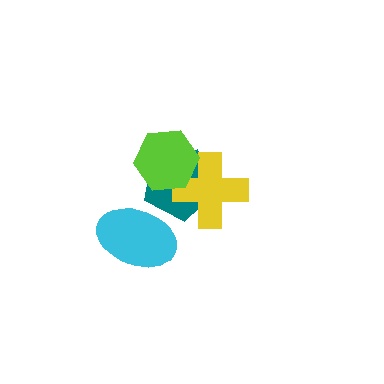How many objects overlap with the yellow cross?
2 objects overlap with the yellow cross.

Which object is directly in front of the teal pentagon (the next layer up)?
The yellow cross is directly in front of the teal pentagon.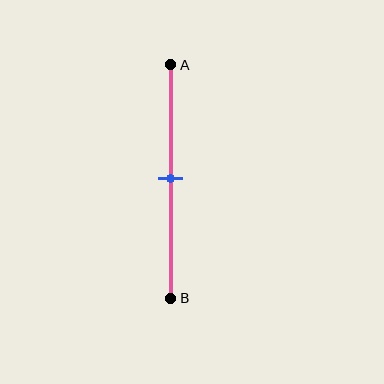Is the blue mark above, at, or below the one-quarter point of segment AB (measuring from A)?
The blue mark is below the one-quarter point of segment AB.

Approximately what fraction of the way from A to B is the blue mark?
The blue mark is approximately 50% of the way from A to B.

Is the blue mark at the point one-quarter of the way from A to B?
No, the mark is at about 50% from A, not at the 25% one-quarter point.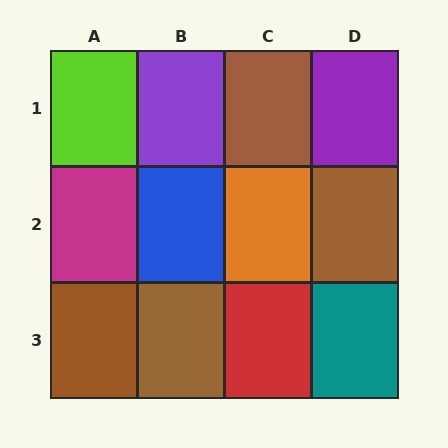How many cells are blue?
1 cell is blue.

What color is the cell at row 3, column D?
Teal.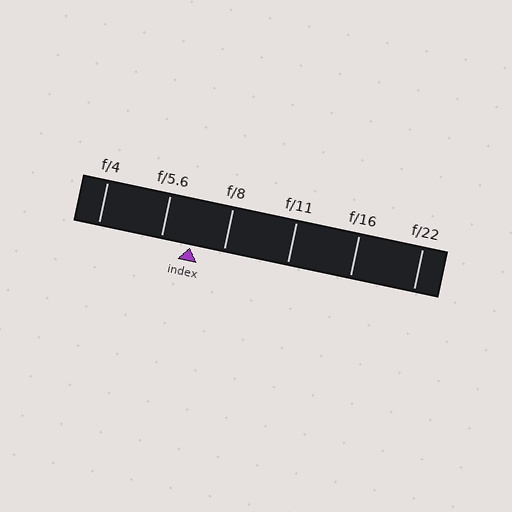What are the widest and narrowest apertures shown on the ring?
The widest aperture shown is f/4 and the narrowest is f/22.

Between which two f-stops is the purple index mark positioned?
The index mark is between f/5.6 and f/8.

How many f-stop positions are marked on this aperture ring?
There are 6 f-stop positions marked.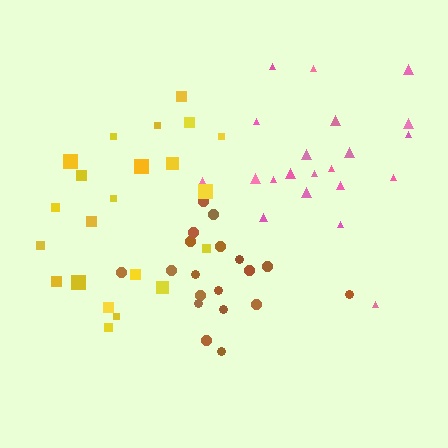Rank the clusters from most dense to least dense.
brown, yellow, pink.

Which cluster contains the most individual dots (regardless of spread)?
Yellow (22).